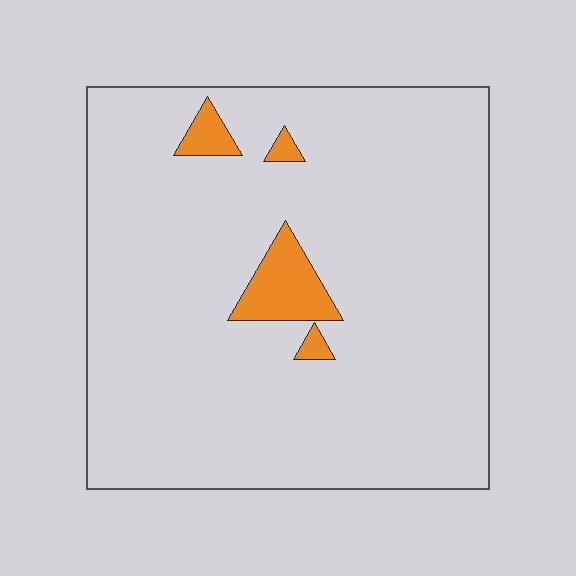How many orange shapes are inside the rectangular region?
4.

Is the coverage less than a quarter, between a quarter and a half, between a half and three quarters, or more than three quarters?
Less than a quarter.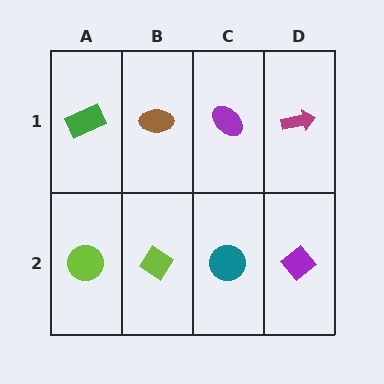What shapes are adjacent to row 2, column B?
A brown ellipse (row 1, column B), a lime circle (row 2, column A), a teal circle (row 2, column C).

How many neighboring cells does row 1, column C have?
3.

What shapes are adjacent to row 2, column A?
A green rectangle (row 1, column A), a lime diamond (row 2, column B).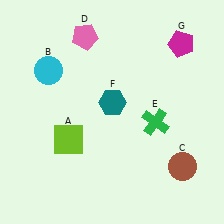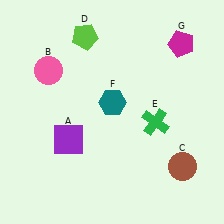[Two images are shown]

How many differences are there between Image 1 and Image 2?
There are 3 differences between the two images.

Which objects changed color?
A changed from lime to purple. B changed from cyan to pink. D changed from pink to lime.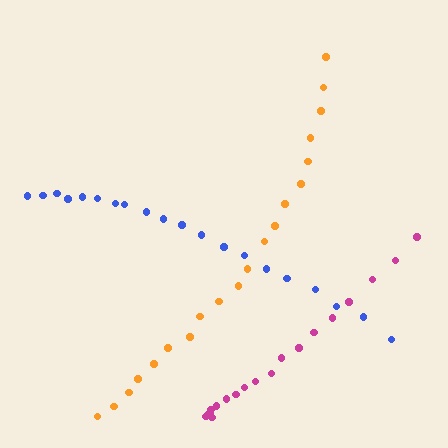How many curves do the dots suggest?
There are 3 distinct paths.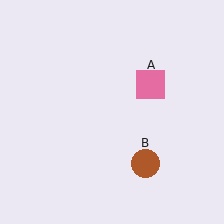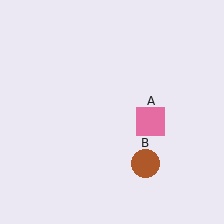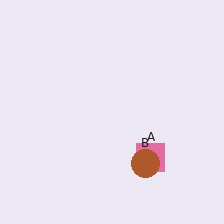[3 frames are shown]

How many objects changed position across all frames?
1 object changed position: pink square (object A).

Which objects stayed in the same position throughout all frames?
Brown circle (object B) remained stationary.